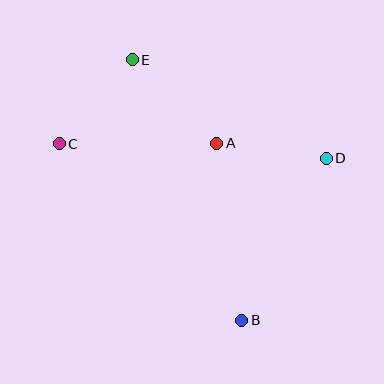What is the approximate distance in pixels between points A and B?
The distance between A and B is approximately 179 pixels.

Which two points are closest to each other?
Points A and D are closest to each other.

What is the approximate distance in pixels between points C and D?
The distance between C and D is approximately 268 pixels.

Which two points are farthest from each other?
Points B and E are farthest from each other.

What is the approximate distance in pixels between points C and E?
The distance between C and E is approximately 112 pixels.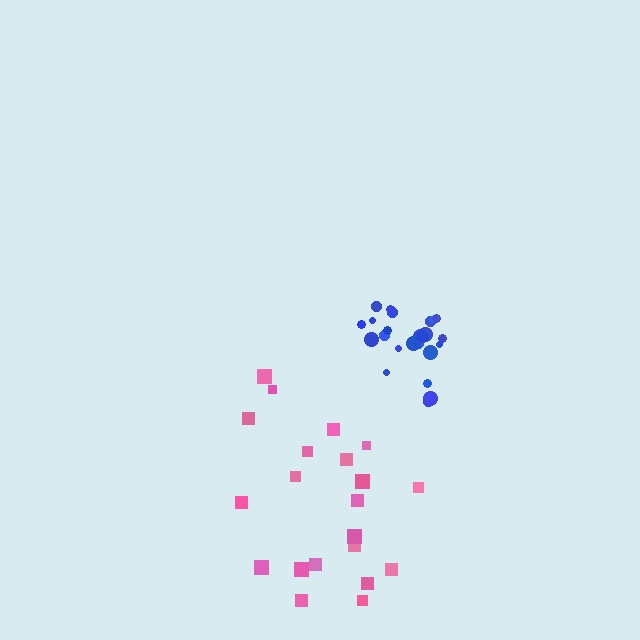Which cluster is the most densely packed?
Blue.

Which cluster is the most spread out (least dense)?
Pink.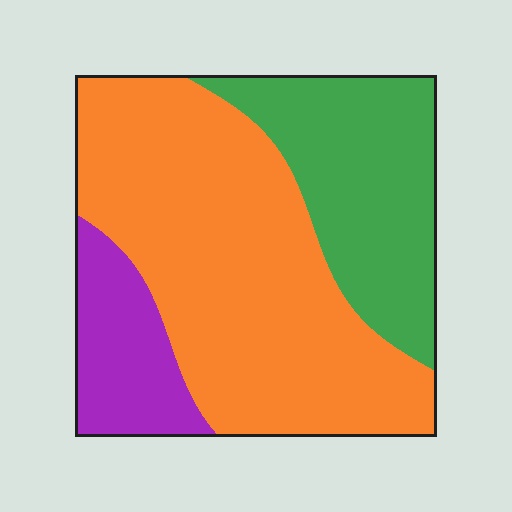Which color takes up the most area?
Orange, at roughly 55%.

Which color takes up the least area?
Purple, at roughly 15%.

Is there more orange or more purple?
Orange.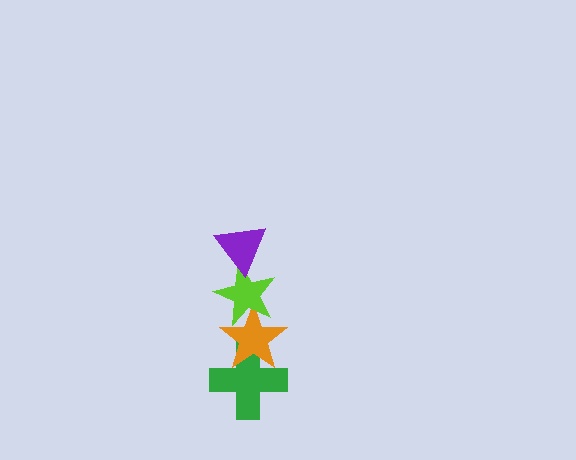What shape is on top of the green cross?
The orange star is on top of the green cross.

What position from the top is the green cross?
The green cross is 4th from the top.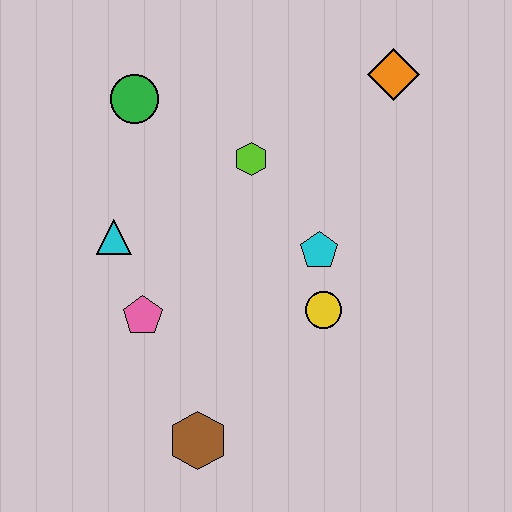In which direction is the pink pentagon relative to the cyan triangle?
The pink pentagon is below the cyan triangle.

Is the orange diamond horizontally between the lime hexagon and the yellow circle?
No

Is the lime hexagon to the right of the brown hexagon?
Yes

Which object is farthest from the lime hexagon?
The brown hexagon is farthest from the lime hexagon.